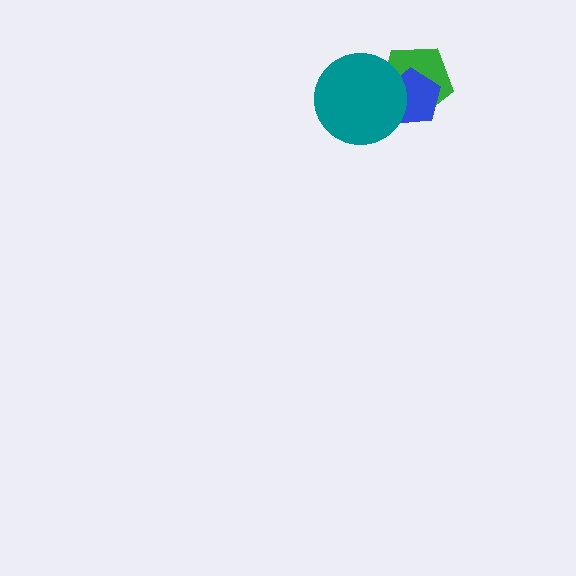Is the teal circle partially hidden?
No, no other shape covers it.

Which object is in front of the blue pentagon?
The teal circle is in front of the blue pentagon.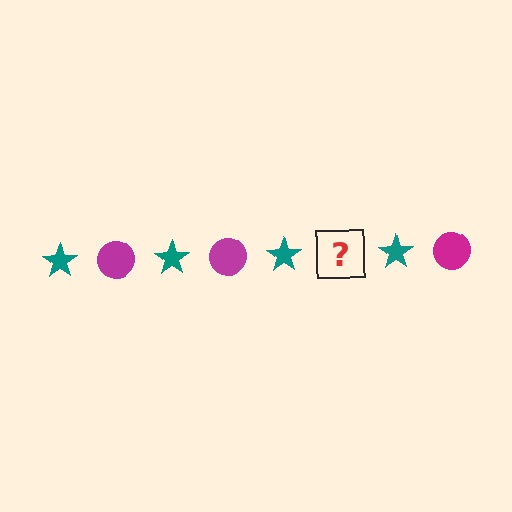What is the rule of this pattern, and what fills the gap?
The rule is that the pattern alternates between teal star and magenta circle. The gap should be filled with a magenta circle.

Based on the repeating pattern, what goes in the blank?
The blank should be a magenta circle.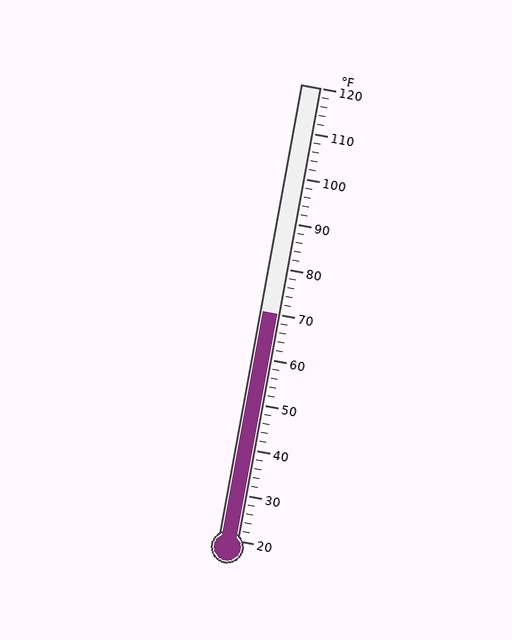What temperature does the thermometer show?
The thermometer shows approximately 70°F.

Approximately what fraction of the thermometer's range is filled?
The thermometer is filled to approximately 50% of its range.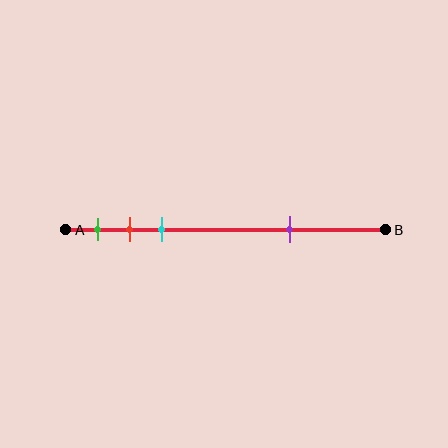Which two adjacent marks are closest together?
The red and cyan marks are the closest adjacent pair.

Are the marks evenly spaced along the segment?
No, the marks are not evenly spaced.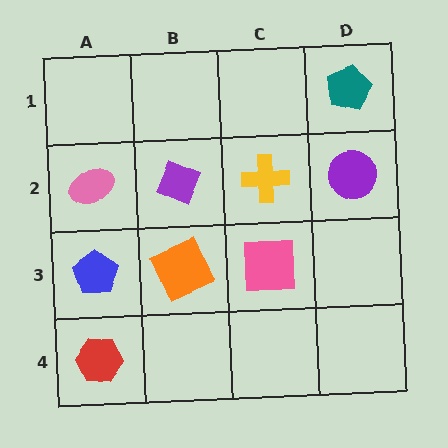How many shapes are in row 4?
1 shape.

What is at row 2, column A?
A pink ellipse.